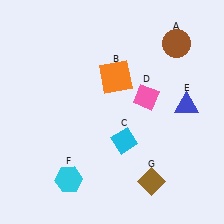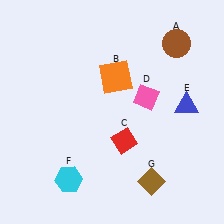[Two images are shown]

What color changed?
The diamond (C) changed from cyan in Image 1 to red in Image 2.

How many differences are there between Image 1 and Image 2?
There is 1 difference between the two images.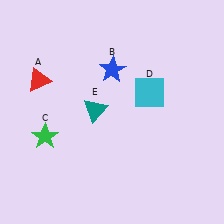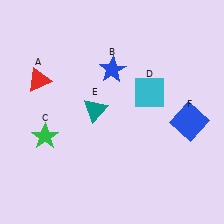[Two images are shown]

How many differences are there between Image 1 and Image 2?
There is 1 difference between the two images.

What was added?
A blue square (F) was added in Image 2.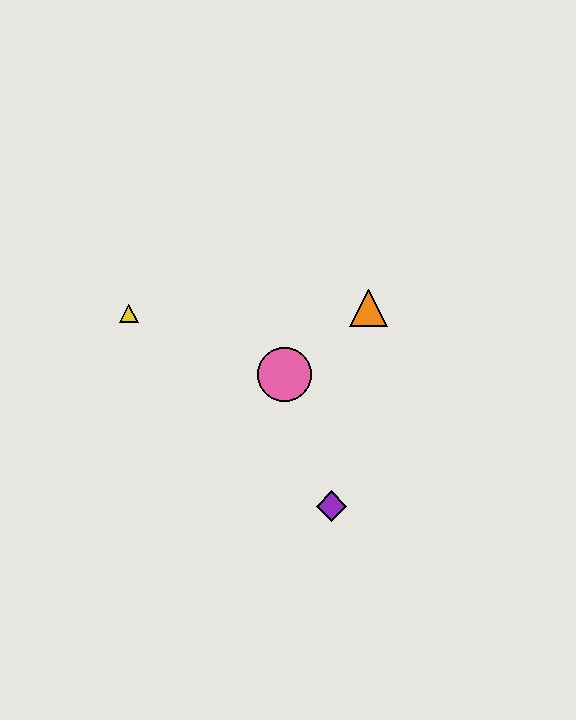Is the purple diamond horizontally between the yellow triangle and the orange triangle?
Yes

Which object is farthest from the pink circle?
The yellow triangle is farthest from the pink circle.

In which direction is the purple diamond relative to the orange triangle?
The purple diamond is below the orange triangle.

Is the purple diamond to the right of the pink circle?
Yes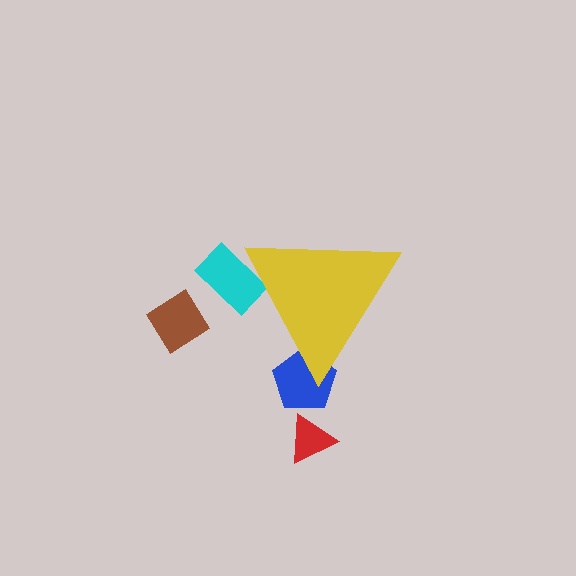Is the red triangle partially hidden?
No, the red triangle is fully visible.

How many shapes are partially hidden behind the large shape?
2 shapes are partially hidden.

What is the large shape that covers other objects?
A yellow triangle.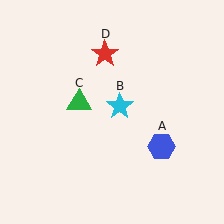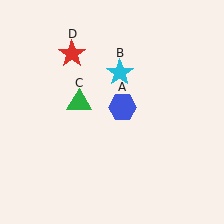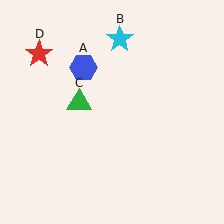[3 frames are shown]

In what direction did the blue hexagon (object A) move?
The blue hexagon (object A) moved up and to the left.